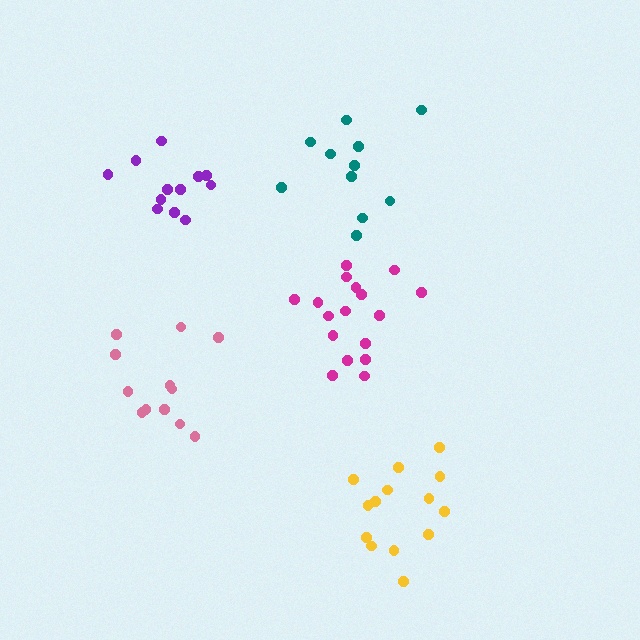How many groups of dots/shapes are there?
There are 5 groups.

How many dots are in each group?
Group 1: 12 dots, Group 2: 12 dots, Group 3: 14 dots, Group 4: 17 dots, Group 5: 11 dots (66 total).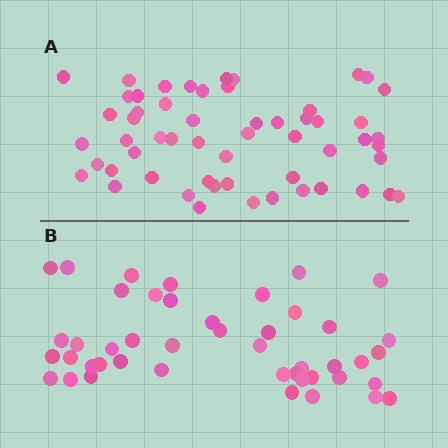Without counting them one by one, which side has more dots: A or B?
Region A (the top region) has more dots.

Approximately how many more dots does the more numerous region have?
Region A has roughly 12 or so more dots than region B.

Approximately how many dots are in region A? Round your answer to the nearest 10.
About 60 dots. (The exact count is 56, which rounds to 60.)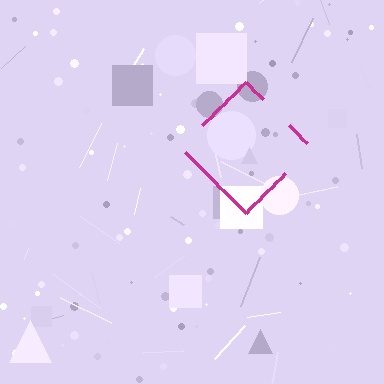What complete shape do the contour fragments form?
The contour fragments form a diamond.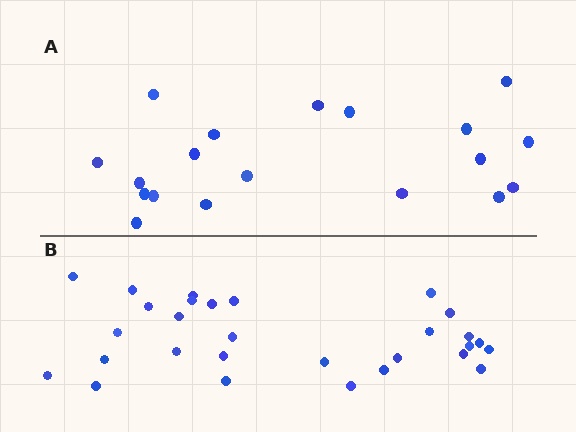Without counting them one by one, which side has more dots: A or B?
Region B (the bottom region) has more dots.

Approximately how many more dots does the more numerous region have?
Region B has roughly 10 or so more dots than region A.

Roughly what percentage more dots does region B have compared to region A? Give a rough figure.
About 55% more.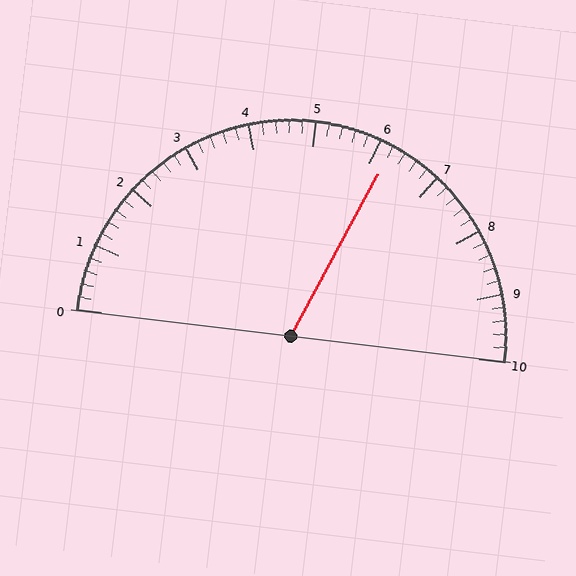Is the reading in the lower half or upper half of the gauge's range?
The reading is in the upper half of the range (0 to 10).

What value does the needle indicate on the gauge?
The needle indicates approximately 6.2.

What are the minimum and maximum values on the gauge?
The gauge ranges from 0 to 10.